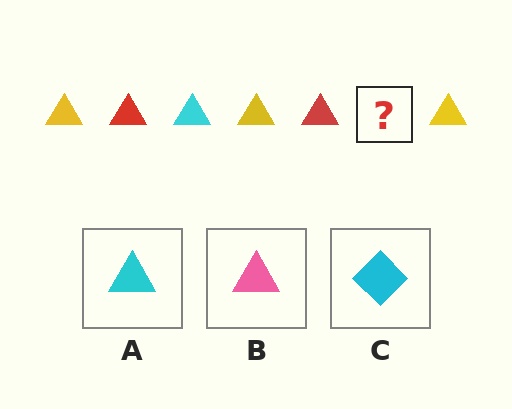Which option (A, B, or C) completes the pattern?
A.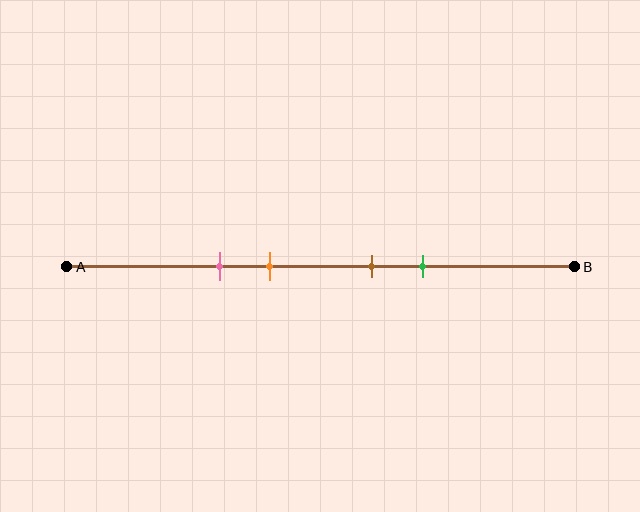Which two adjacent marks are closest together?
The brown and green marks are the closest adjacent pair.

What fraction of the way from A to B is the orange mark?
The orange mark is approximately 40% (0.4) of the way from A to B.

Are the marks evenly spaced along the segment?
No, the marks are not evenly spaced.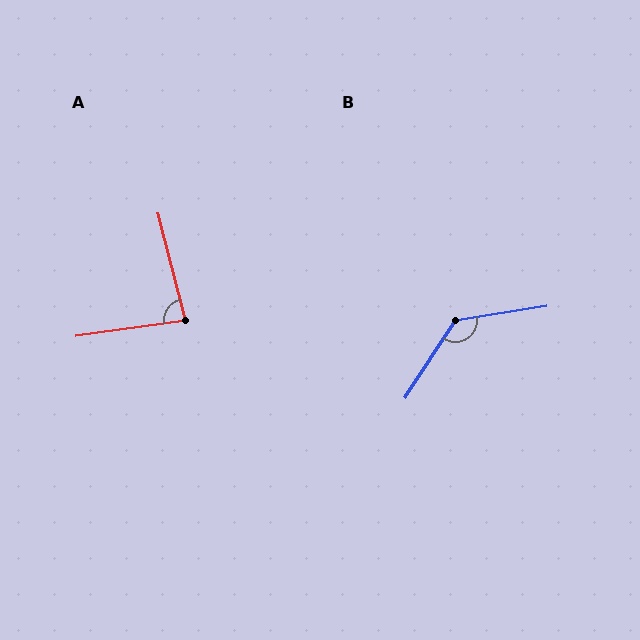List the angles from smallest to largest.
A (84°), B (133°).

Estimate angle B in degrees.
Approximately 133 degrees.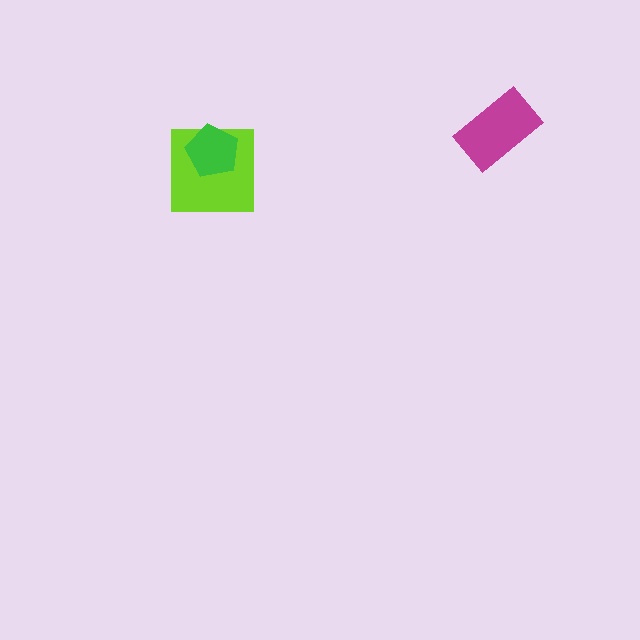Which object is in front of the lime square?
The green pentagon is in front of the lime square.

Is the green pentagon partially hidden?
No, no other shape covers it.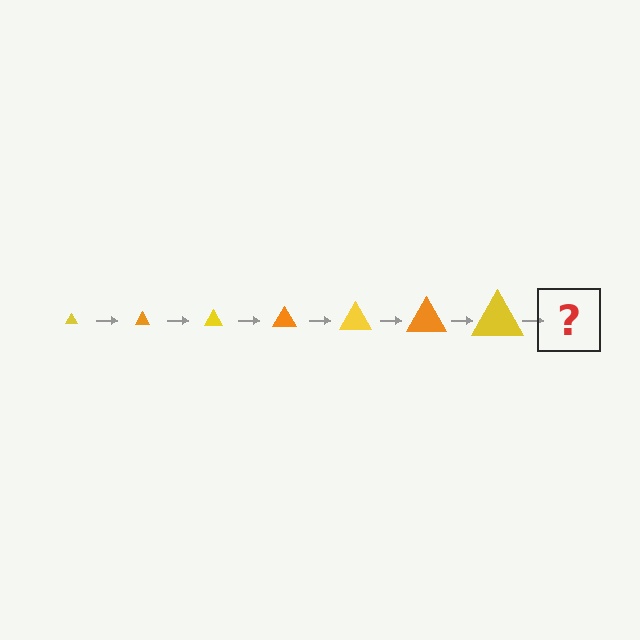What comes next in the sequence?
The next element should be an orange triangle, larger than the previous one.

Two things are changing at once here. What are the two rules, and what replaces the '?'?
The two rules are that the triangle grows larger each step and the color cycles through yellow and orange. The '?' should be an orange triangle, larger than the previous one.